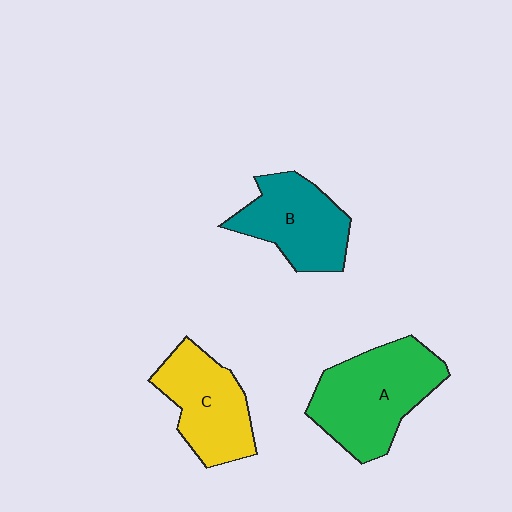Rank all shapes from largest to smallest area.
From largest to smallest: A (green), C (yellow), B (teal).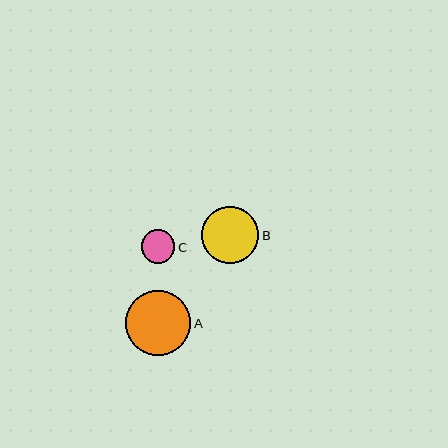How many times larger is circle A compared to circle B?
Circle A is approximately 1.1 times the size of circle B.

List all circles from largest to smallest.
From largest to smallest: A, B, C.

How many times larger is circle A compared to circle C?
Circle A is approximately 2.0 times the size of circle C.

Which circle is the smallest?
Circle C is the smallest with a size of approximately 33 pixels.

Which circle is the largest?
Circle A is the largest with a size of approximately 65 pixels.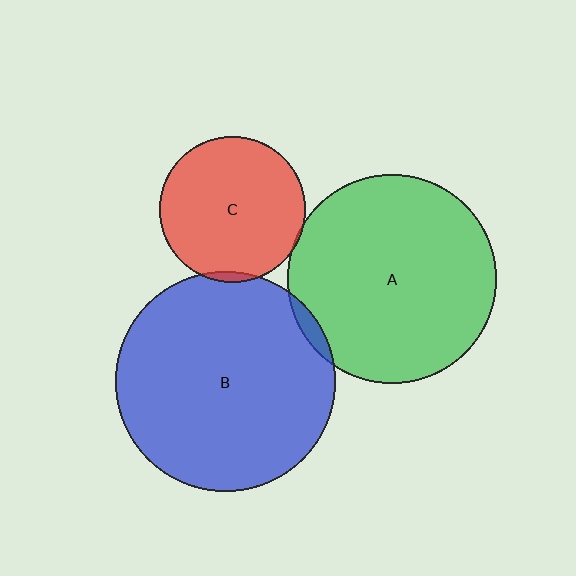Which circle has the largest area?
Circle B (blue).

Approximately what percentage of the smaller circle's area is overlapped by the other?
Approximately 5%.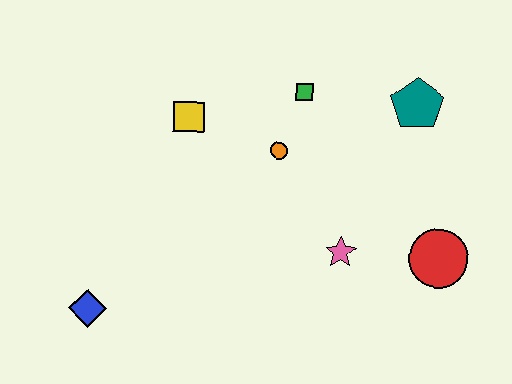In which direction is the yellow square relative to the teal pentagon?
The yellow square is to the left of the teal pentagon.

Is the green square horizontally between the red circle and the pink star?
No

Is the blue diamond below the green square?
Yes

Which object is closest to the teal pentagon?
The green square is closest to the teal pentagon.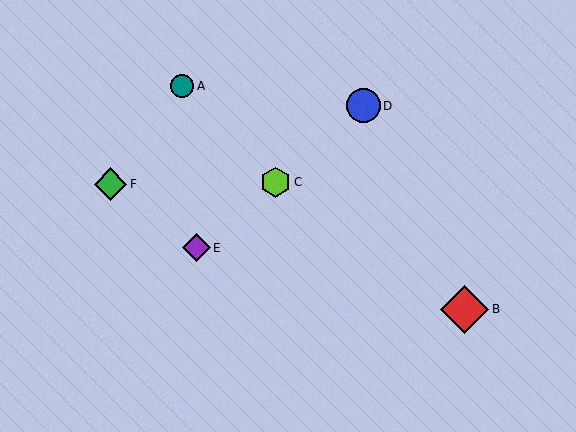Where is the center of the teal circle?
The center of the teal circle is at (182, 86).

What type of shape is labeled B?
Shape B is a red diamond.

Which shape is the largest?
The red diamond (labeled B) is the largest.